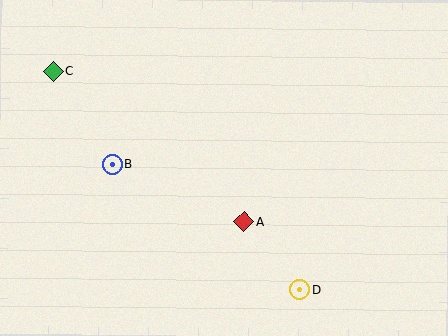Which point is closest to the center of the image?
Point A at (244, 222) is closest to the center.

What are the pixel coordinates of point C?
Point C is at (53, 71).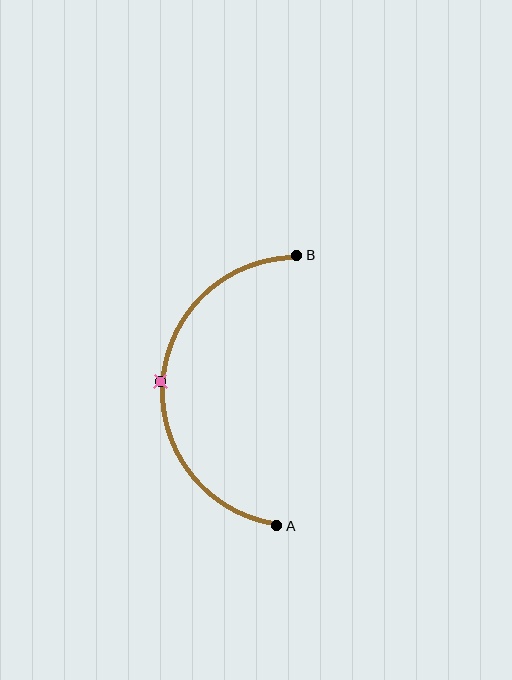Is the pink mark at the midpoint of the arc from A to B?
Yes. The pink mark lies on the arc at equal arc-length from both A and B — it is the arc midpoint.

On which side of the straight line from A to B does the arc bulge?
The arc bulges to the left of the straight line connecting A and B.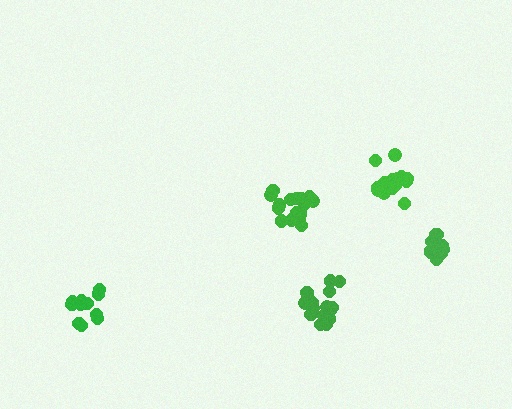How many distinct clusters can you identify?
There are 5 distinct clusters.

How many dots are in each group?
Group 1: 16 dots, Group 2: 17 dots, Group 3: 14 dots, Group 4: 17 dots, Group 5: 11 dots (75 total).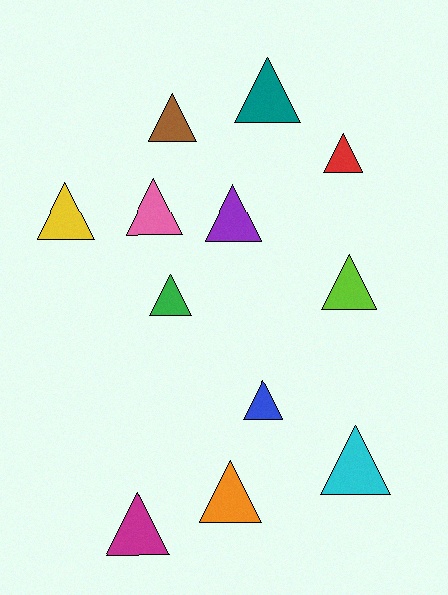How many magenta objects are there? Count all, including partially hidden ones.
There is 1 magenta object.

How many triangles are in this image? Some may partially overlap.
There are 12 triangles.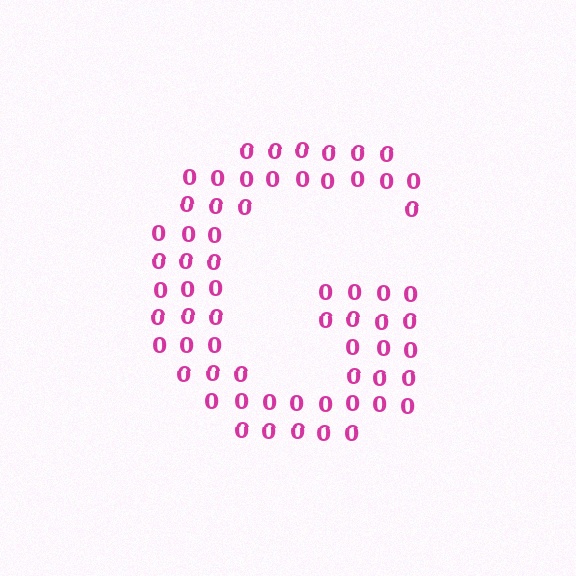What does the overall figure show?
The overall figure shows the letter G.